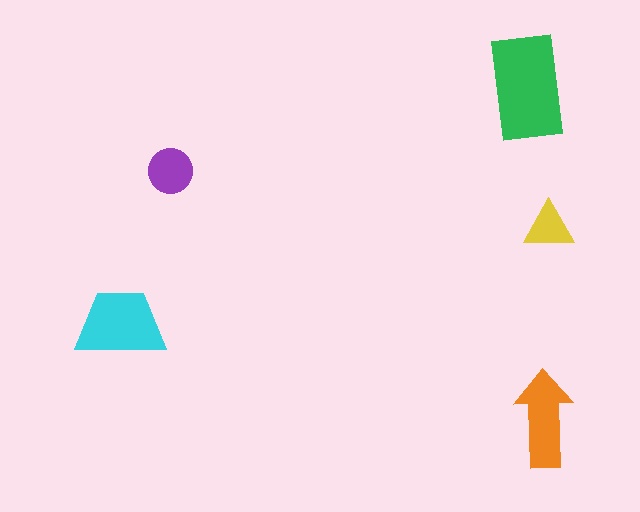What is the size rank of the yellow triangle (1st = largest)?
5th.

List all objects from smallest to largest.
The yellow triangle, the purple circle, the orange arrow, the cyan trapezoid, the green rectangle.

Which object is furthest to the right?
The yellow triangle is rightmost.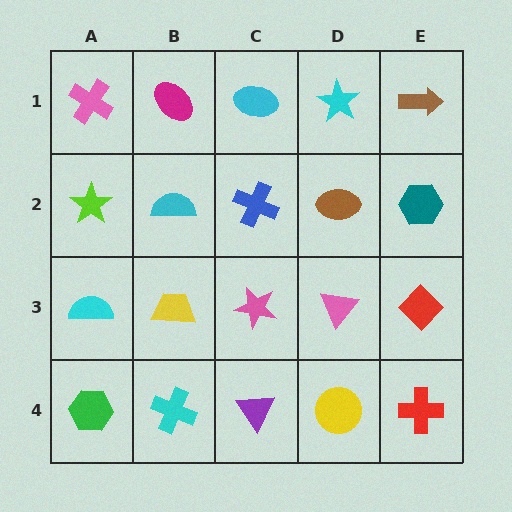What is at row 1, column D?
A cyan star.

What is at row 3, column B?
A yellow trapezoid.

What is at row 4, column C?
A purple triangle.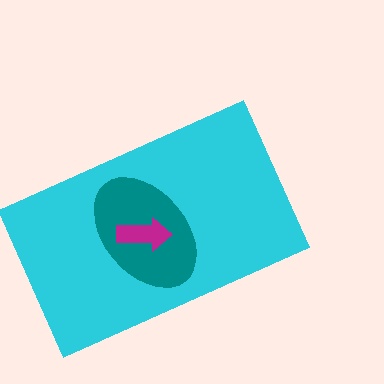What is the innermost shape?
The magenta arrow.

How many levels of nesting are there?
3.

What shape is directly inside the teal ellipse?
The magenta arrow.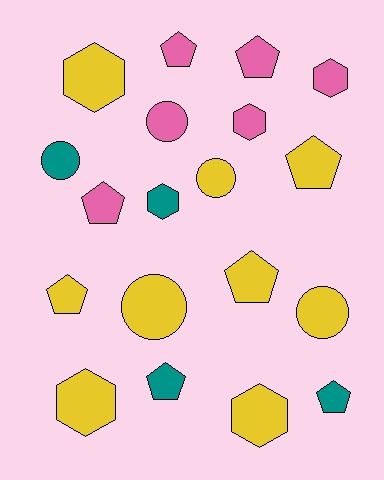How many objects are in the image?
There are 19 objects.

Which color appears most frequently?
Yellow, with 9 objects.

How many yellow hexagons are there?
There are 3 yellow hexagons.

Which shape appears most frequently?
Pentagon, with 8 objects.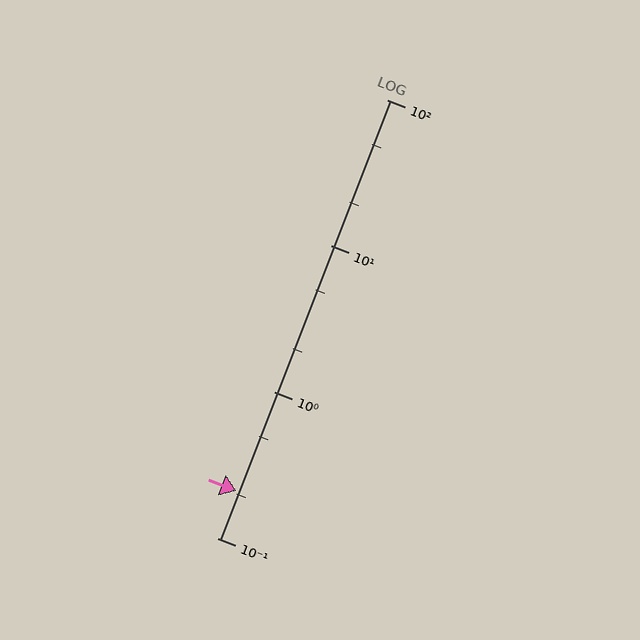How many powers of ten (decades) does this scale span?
The scale spans 3 decades, from 0.1 to 100.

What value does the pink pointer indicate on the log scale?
The pointer indicates approximately 0.21.